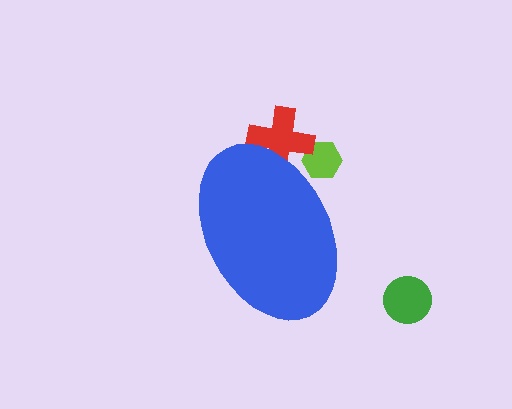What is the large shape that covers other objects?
A blue ellipse.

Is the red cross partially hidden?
Yes, the red cross is partially hidden behind the blue ellipse.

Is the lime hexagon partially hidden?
Yes, the lime hexagon is partially hidden behind the blue ellipse.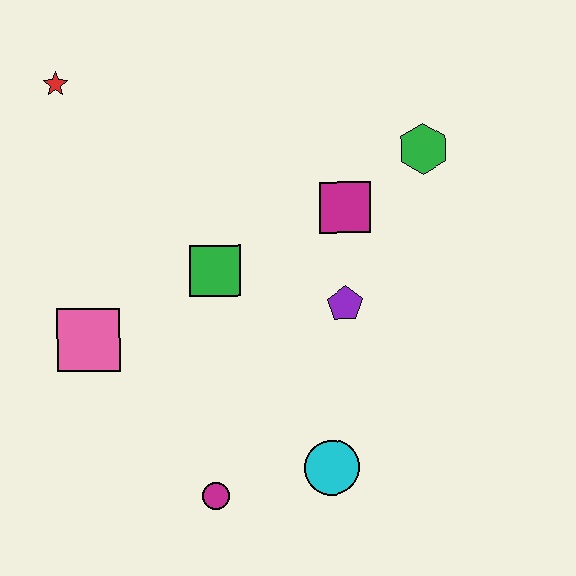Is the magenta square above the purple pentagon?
Yes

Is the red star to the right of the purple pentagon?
No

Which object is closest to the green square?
The purple pentagon is closest to the green square.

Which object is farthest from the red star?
The cyan circle is farthest from the red star.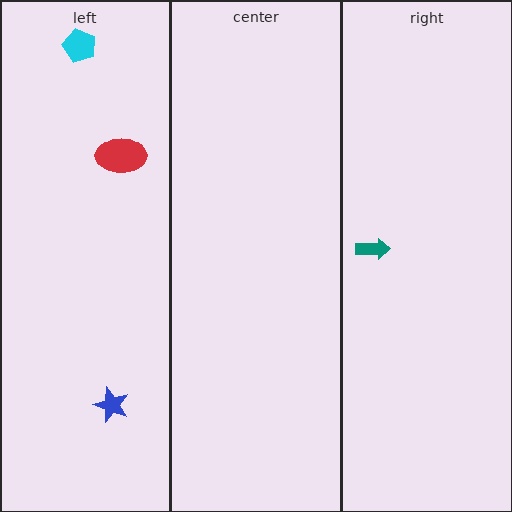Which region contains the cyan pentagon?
The left region.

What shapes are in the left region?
The blue star, the red ellipse, the cyan pentagon.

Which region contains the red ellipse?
The left region.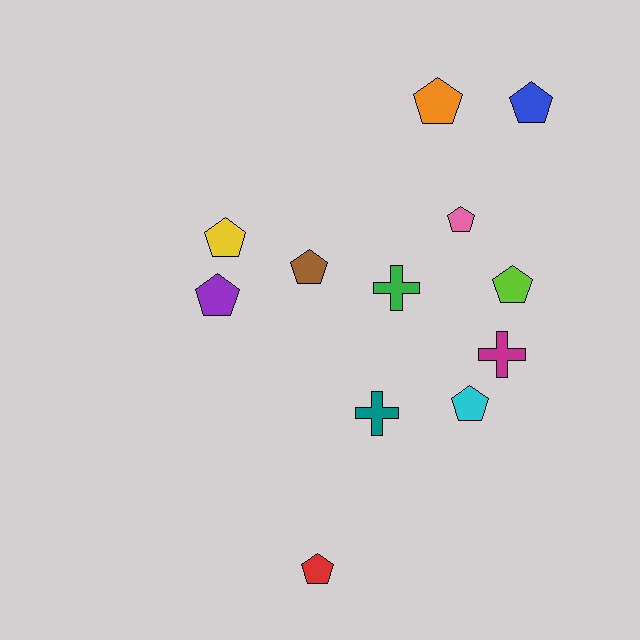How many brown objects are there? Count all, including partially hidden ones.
There is 1 brown object.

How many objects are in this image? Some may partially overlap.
There are 12 objects.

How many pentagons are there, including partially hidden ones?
There are 9 pentagons.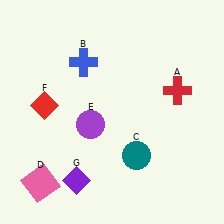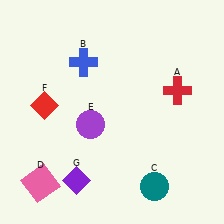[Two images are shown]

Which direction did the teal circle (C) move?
The teal circle (C) moved down.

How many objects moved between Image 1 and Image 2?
1 object moved between the two images.